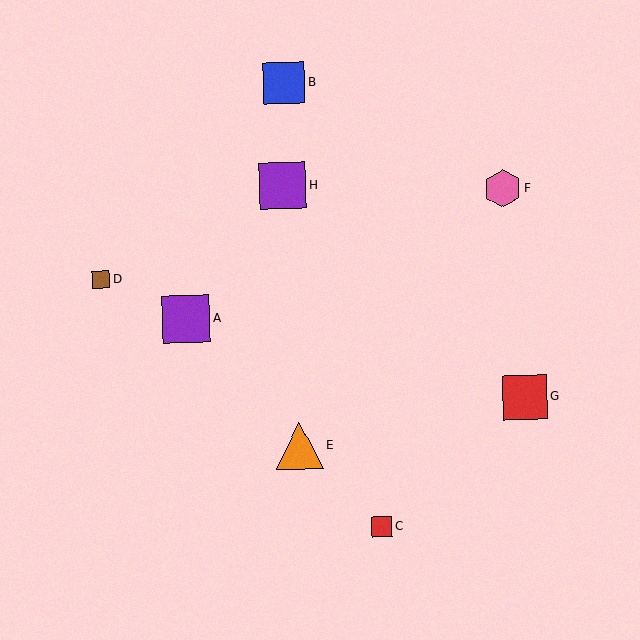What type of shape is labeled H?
Shape H is a purple square.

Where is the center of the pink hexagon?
The center of the pink hexagon is at (503, 188).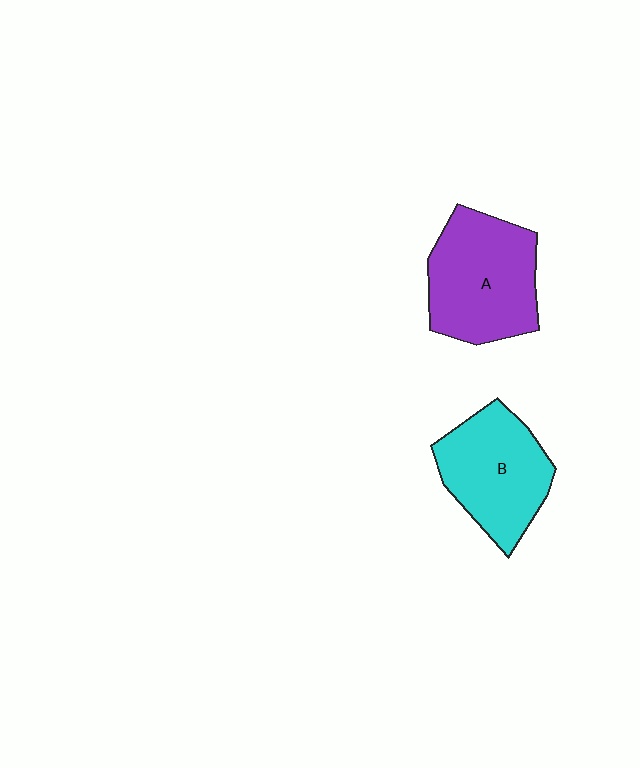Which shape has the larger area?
Shape A (purple).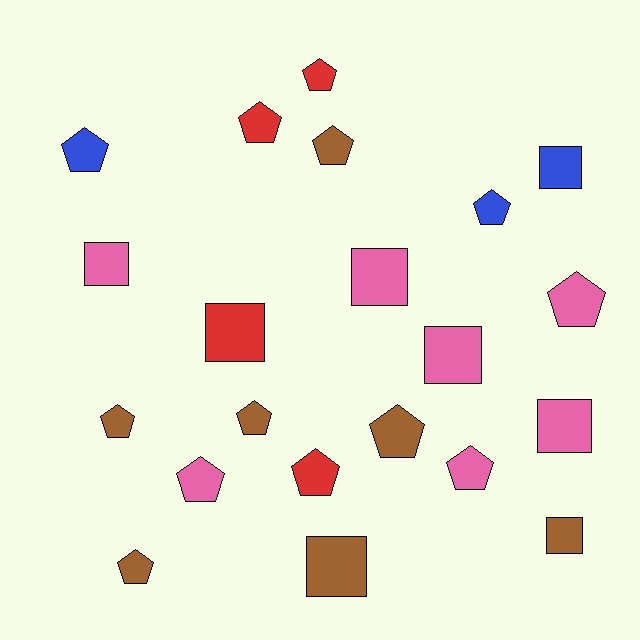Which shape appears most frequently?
Pentagon, with 13 objects.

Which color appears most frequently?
Brown, with 7 objects.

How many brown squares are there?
There are 2 brown squares.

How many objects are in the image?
There are 21 objects.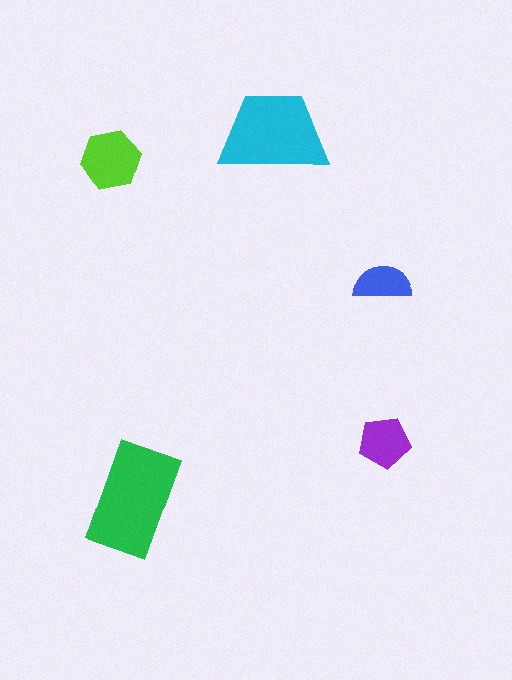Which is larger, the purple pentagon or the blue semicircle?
The purple pentagon.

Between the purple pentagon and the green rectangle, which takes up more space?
The green rectangle.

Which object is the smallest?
The blue semicircle.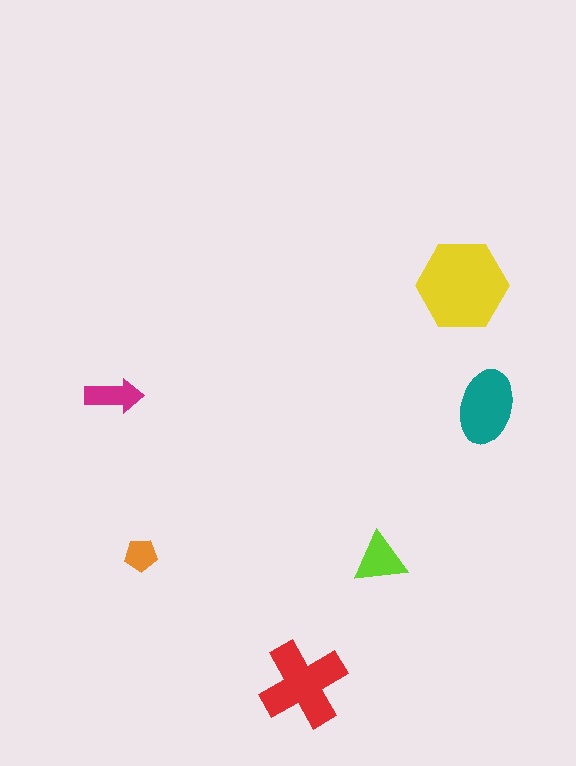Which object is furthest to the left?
The magenta arrow is leftmost.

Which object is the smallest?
The orange pentagon.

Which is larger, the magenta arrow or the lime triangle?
The lime triangle.